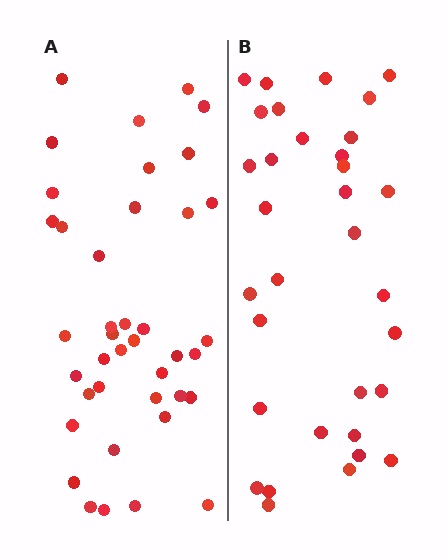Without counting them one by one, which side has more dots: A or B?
Region A (the left region) has more dots.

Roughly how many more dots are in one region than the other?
Region A has roughly 8 or so more dots than region B.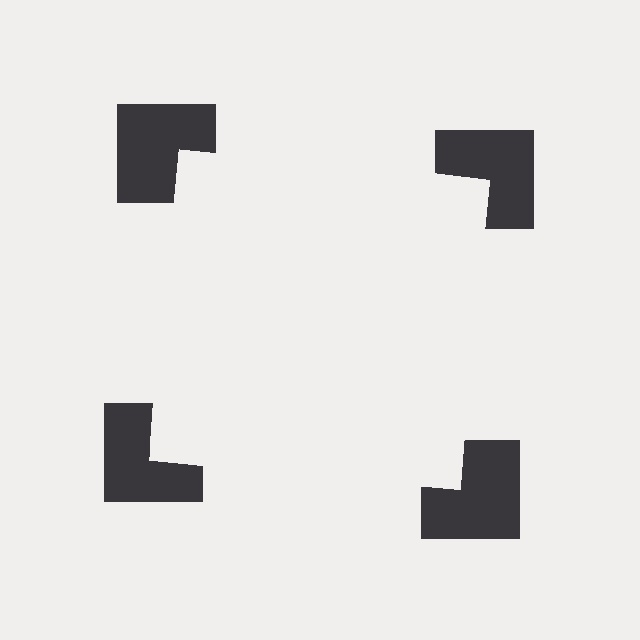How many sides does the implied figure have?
4 sides.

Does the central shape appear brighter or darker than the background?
It typically appears slightly brighter than the background, even though no actual brightness change is drawn.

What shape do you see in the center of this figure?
An illusory square — its edges are inferred from the aligned wedge cuts in the notched squares, not physically drawn.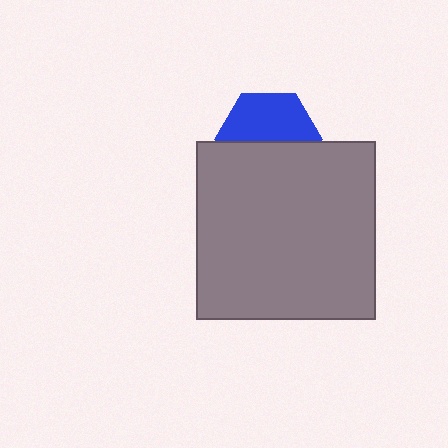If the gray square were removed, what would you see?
You would see the complete blue hexagon.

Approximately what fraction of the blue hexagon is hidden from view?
Roughly 48% of the blue hexagon is hidden behind the gray square.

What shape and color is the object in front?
The object in front is a gray square.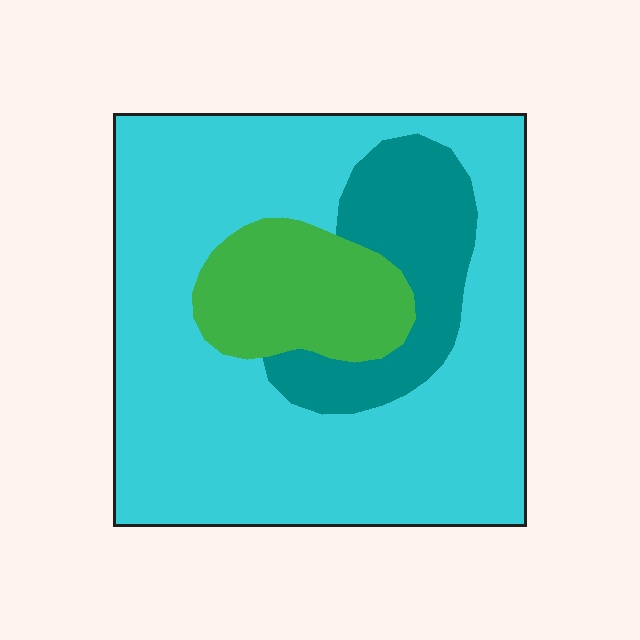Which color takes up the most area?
Cyan, at roughly 70%.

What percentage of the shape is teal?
Teal covers around 15% of the shape.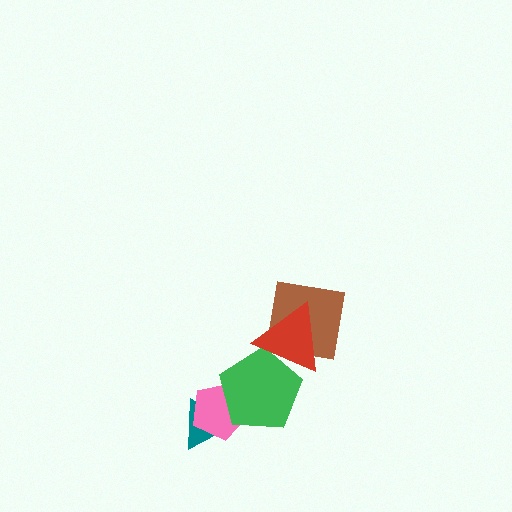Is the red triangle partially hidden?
No, no other shape covers it.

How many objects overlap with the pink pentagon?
2 objects overlap with the pink pentagon.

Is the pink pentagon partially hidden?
Yes, it is partially covered by another shape.